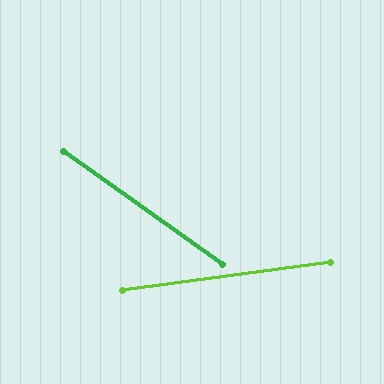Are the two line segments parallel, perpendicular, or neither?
Neither parallel nor perpendicular — they differ by about 43°.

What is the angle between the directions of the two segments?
Approximately 43 degrees.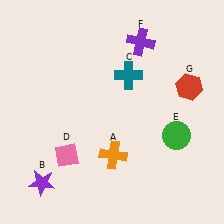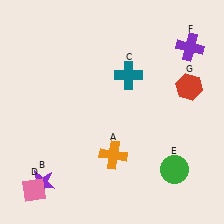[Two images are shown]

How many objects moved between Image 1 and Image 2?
3 objects moved between the two images.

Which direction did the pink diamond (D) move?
The pink diamond (D) moved down.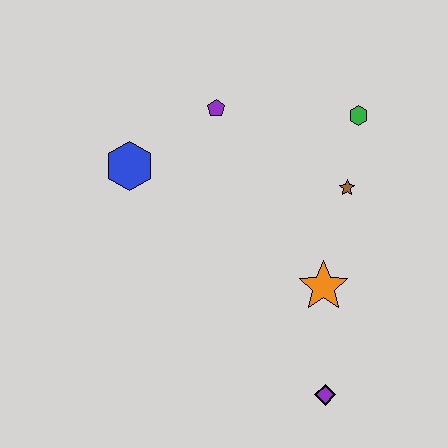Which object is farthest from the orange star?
The blue hexagon is farthest from the orange star.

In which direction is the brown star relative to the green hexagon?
The brown star is below the green hexagon.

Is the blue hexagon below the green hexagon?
Yes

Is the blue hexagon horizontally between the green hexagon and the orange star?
No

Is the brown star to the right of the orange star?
Yes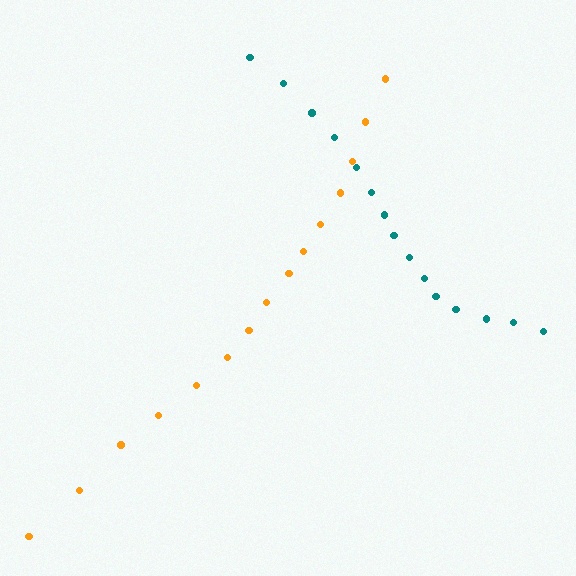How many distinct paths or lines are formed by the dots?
There are 2 distinct paths.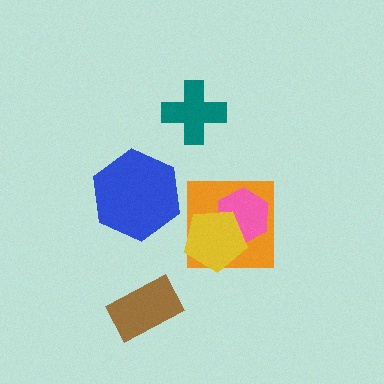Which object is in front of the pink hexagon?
The yellow pentagon is in front of the pink hexagon.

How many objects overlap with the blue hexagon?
0 objects overlap with the blue hexagon.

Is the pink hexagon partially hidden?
Yes, it is partially covered by another shape.